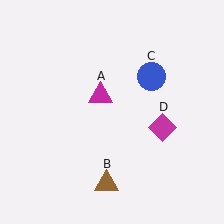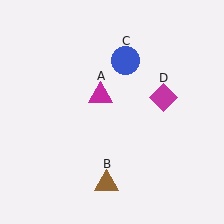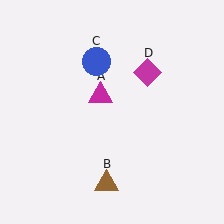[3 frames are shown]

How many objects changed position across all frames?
2 objects changed position: blue circle (object C), magenta diamond (object D).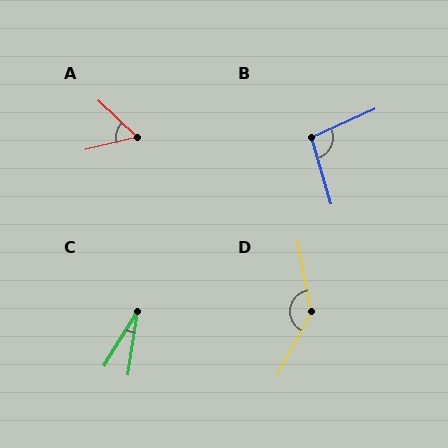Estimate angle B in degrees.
Approximately 98 degrees.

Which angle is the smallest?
C, at approximately 23 degrees.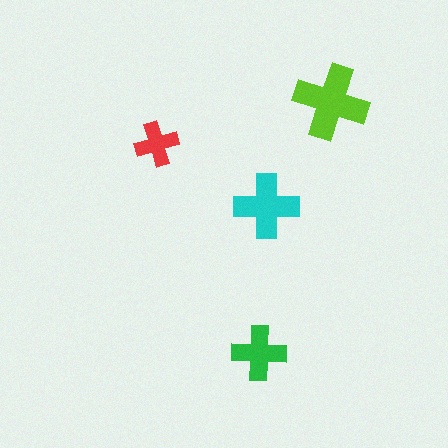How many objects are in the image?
There are 4 objects in the image.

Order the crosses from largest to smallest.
the lime one, the cyan one, the green one, the red one.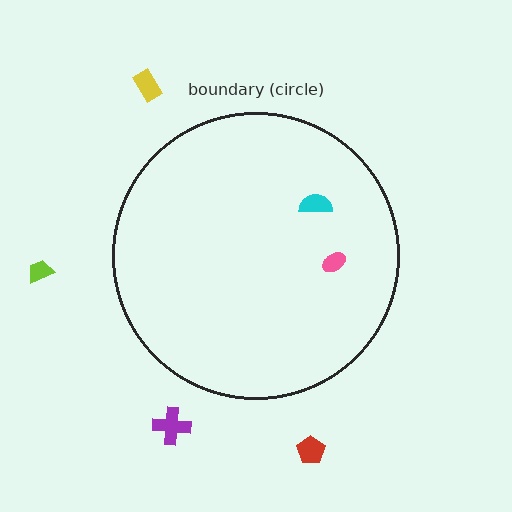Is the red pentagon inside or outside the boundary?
Outside.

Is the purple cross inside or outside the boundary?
Outside.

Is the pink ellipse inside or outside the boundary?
Inside.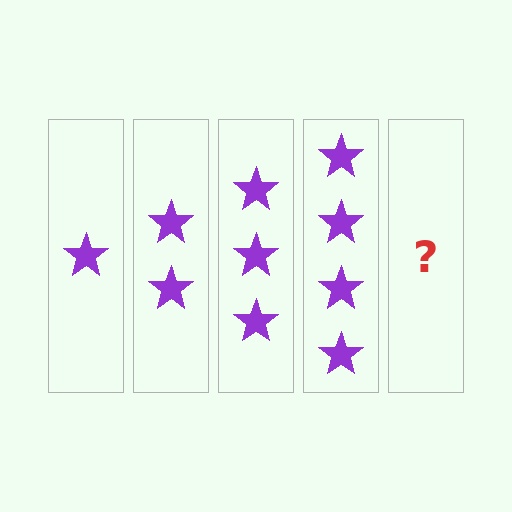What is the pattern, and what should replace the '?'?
The pattern is that each step adds one more star. The '?' should be 5 stars.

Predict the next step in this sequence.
The next step is 5 stars.